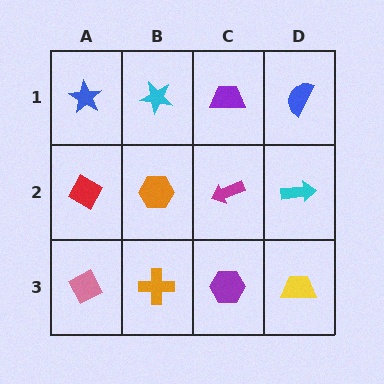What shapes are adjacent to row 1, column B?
An orange hexagon (row 2, column B), a blue star (row 1, column A), a purple trapezoid (row 1, column C).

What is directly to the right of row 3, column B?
A purple hexagon.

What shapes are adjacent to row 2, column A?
A blue star (row 1, column A), a pink diamond (row 3, column A), an orange hexagon (row 2, column B).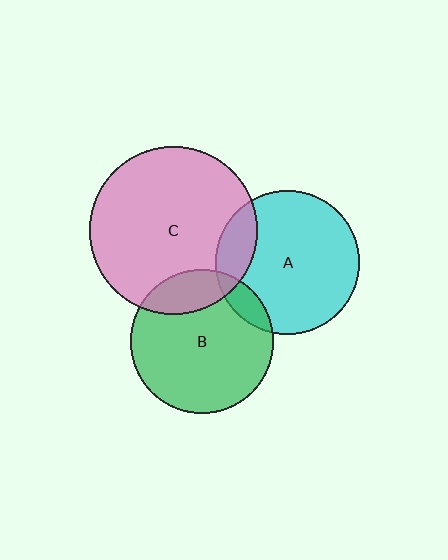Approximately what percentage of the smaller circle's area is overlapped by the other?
Approximately 10%.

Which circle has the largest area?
Circle C (pink).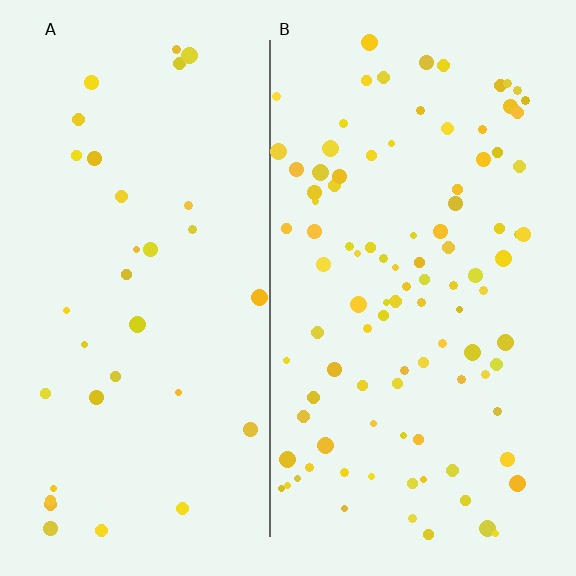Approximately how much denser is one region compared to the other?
Approximately 3.0× — region B over region A.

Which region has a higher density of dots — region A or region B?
B (the right).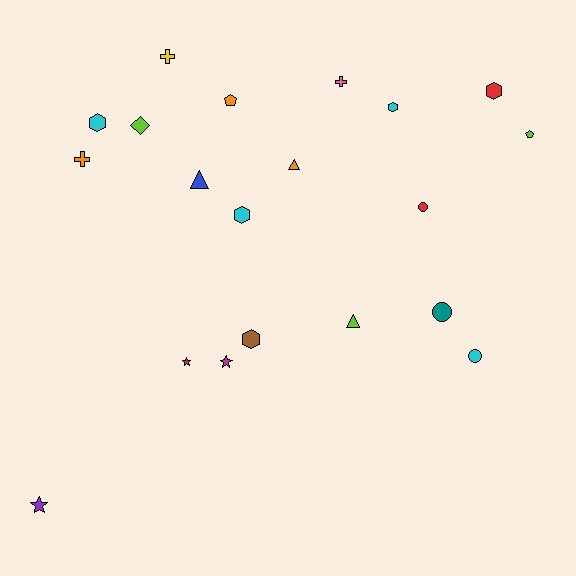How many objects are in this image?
There are 20 objects.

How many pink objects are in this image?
There is 1 pink object.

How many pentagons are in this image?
There are 2 pentagons.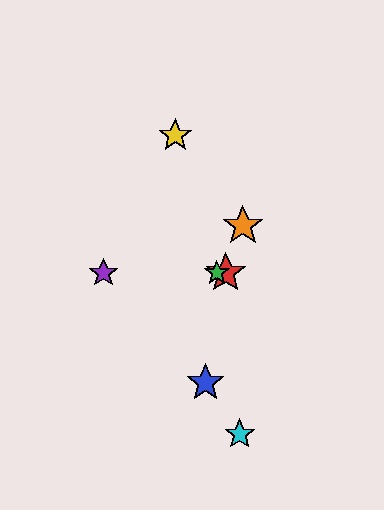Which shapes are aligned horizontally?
The red star, the green star, the purple star are aligned horizontally.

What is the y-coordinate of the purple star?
The purple star is at y≈273.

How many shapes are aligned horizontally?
3 shapes (the red star, the green star, the purple star) are aligned horizontally.